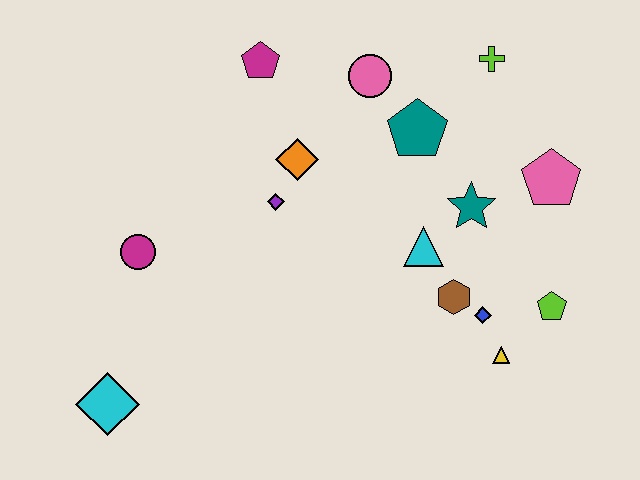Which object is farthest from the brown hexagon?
The cyan diamond is farthest from the brown hexagon.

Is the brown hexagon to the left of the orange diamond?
No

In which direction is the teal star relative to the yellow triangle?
The teal star is above the yellow triangle.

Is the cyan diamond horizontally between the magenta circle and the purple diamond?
No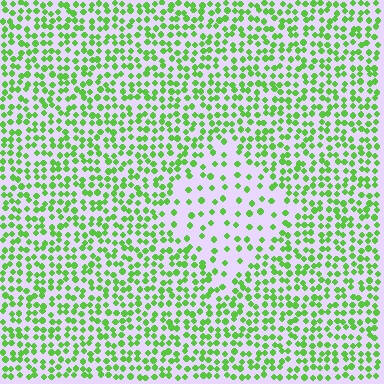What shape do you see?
I see a diamond.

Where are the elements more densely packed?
The elements are more densely packed outside the diamond boundary.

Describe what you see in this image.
The image contains small lime elements arranged at two different densities. A diamond-shaped region is visible where the elements are less densely packed than the surrounding area.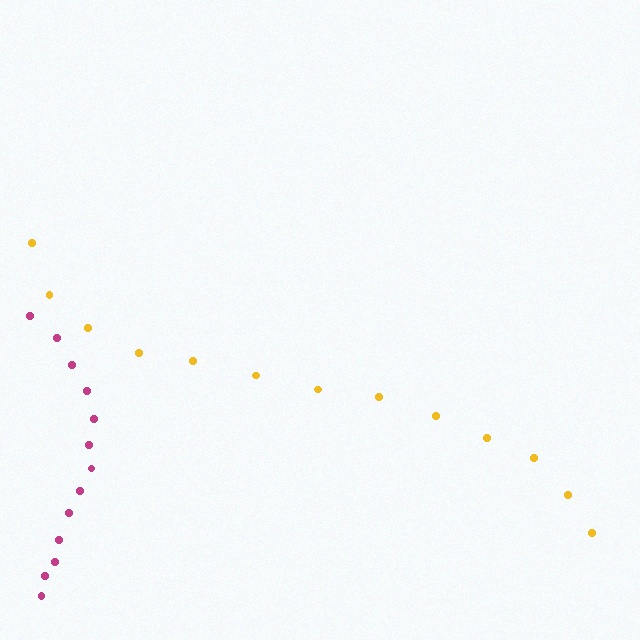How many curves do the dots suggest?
There are 2 distinct paths.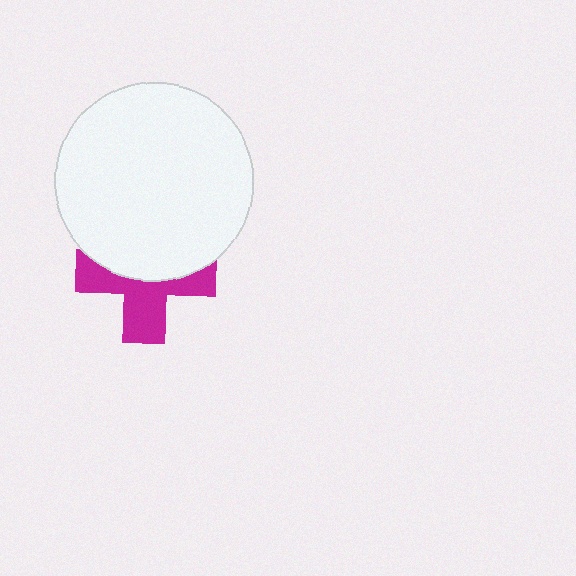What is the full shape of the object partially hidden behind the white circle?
The partially hidden object is a magenta cross.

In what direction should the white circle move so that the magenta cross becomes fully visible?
The white circle should move up. That is the shortest direction to clear the overlap and leave the magenta cross fully visible.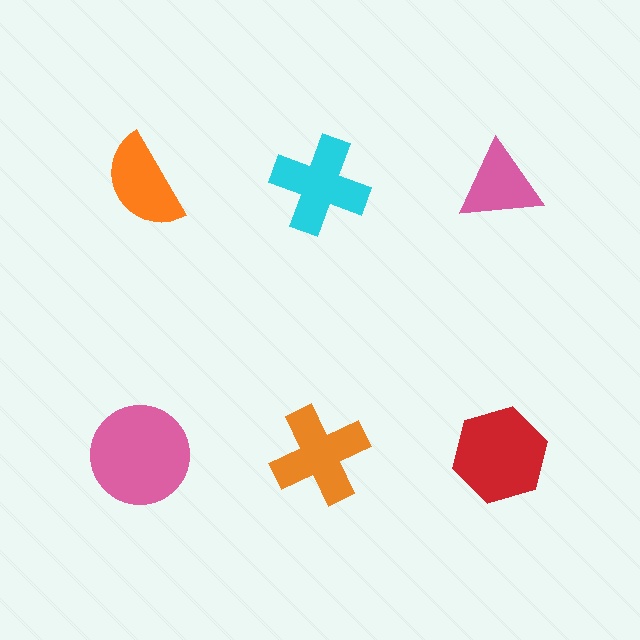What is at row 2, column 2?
An orange cross.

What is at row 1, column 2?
A cyan cross.